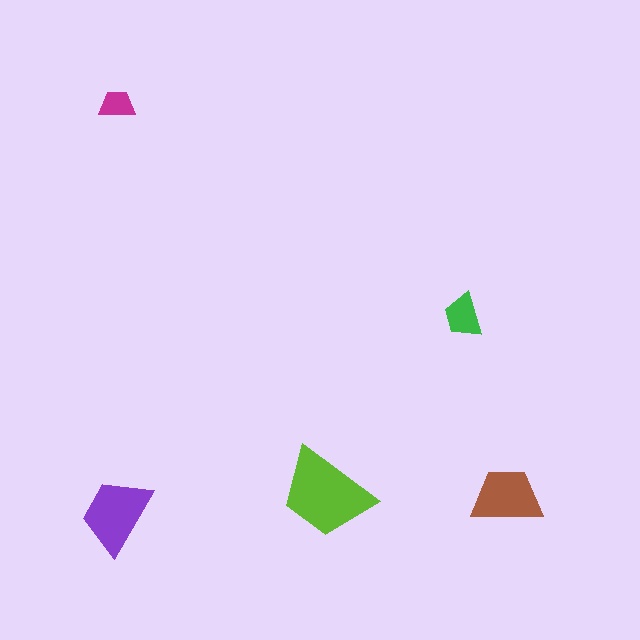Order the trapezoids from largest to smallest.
the lime one, the purple one, the brown one, the green one, the magenta one.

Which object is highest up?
The magenta trapezoid is topmost.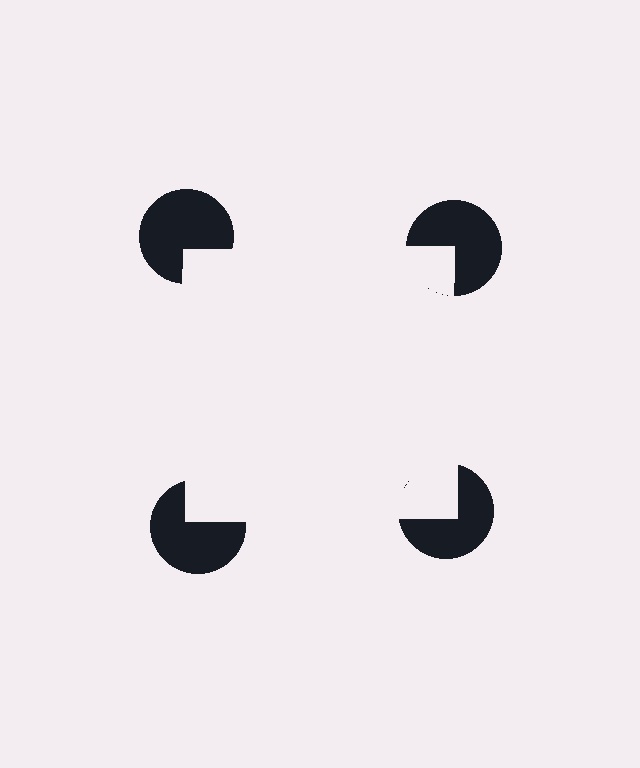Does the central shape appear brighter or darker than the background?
It typically appears slightly brighter than the background, even though no actual brightness change is drawn.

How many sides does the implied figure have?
4 sides.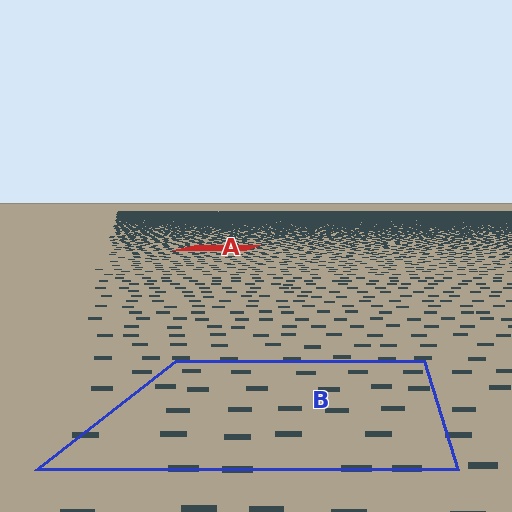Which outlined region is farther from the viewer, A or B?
Region A is farther from the viewer — the texture elements inside it appear smaller and more densely packed.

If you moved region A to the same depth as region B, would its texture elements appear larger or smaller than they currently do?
They would appear larger. At a closer depth, the same texture elements are projected at a bigger on-screen size.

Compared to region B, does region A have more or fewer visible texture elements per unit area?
Region A has more texture elements per unit area — they are packed more densely because it is farther away.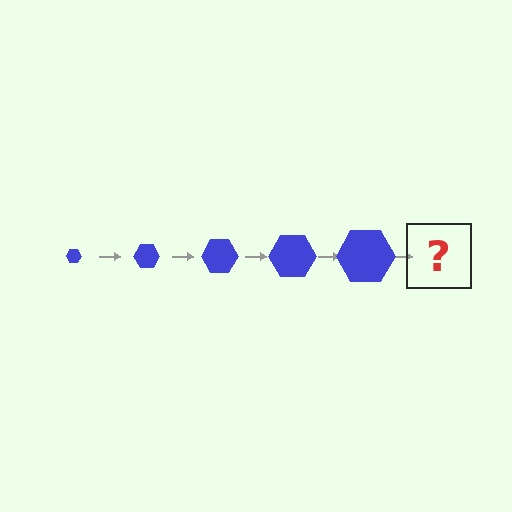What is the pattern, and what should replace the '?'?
The pattern is that the hexagon gets progressively larger each step. The '?' should be a blue hexagon, larger than the previous one.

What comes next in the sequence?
The next element should be a blue hexagon, larger than the previous one.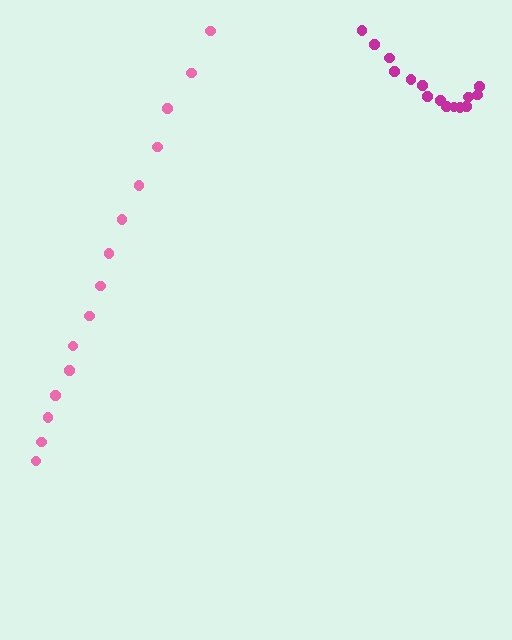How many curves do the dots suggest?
There are 2 distinct paths.